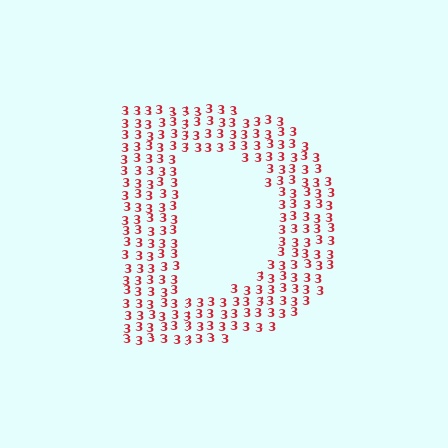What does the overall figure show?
The overall figure shows the letter D.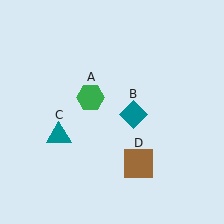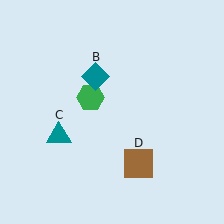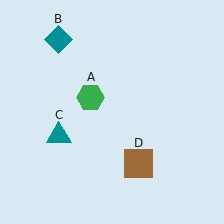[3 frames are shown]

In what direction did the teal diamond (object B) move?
The teal diamond (object B) moved up and to the left.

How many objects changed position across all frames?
1 object changed position: teal diamond (object B).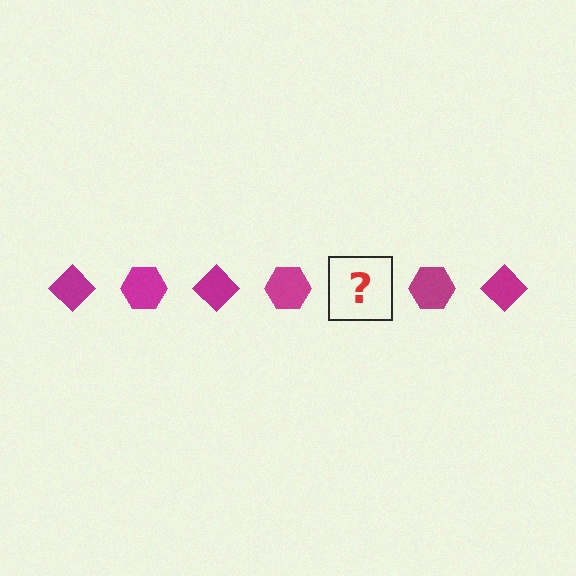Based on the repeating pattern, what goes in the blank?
The blank should be a magenta diamond.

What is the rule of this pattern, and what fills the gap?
The rule is that the pattern cycles through diamond, hexagon shapes in magenta. The gap should be filled with a magenta diamond.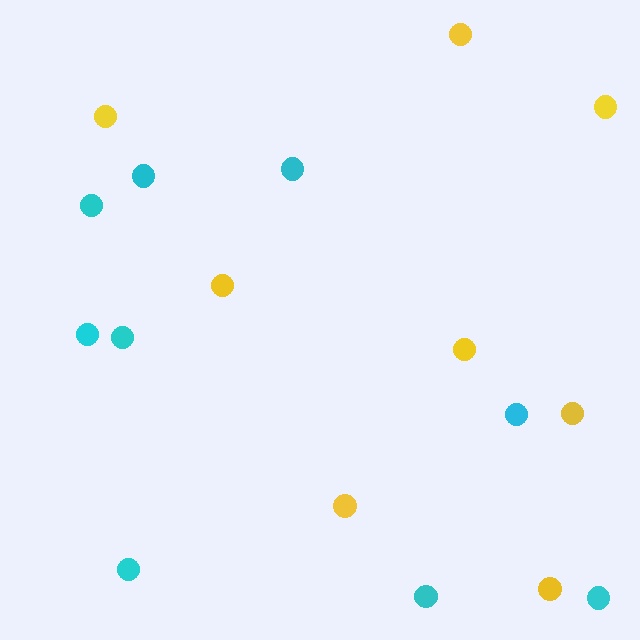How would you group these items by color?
There are 2 groups: one group of cyan circles (9) and one group of yellow circles (8).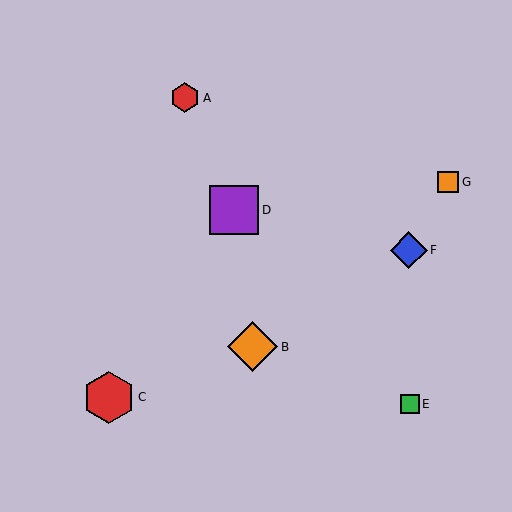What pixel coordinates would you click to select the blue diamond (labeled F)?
Click at (409, 250) to select the blue diamond F.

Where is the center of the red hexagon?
The center of the red hexagon is at (109, 397).